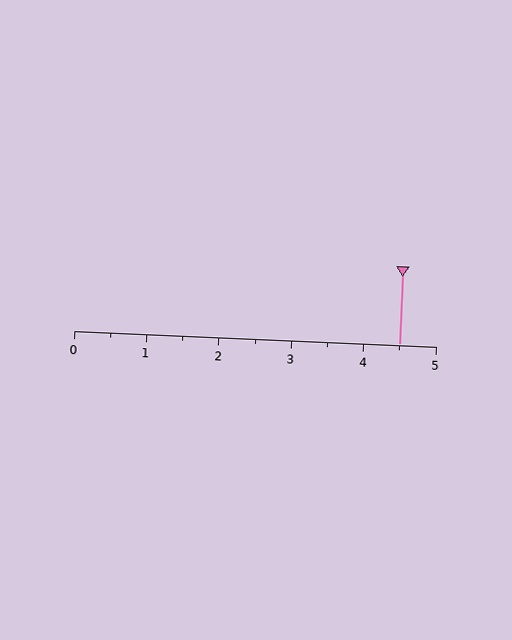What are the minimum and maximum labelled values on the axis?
The axis runs from 0 to 5.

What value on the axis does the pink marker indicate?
The marker indicates approximately 4.5.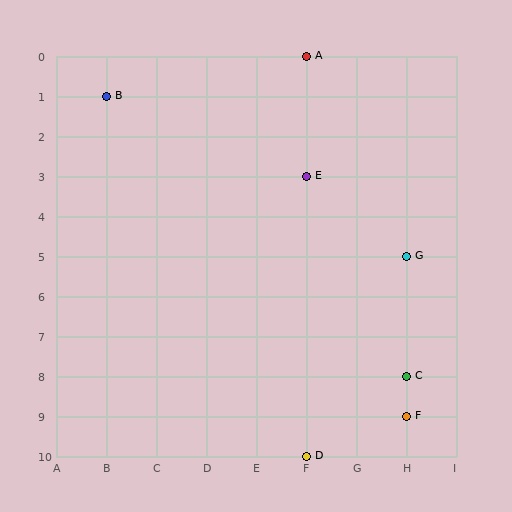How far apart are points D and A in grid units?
Points D and A are 10 rows apart.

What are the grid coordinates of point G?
Point G is at grid coordinates (H, 5).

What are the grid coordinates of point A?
Point A is at grid coordinates (F, 0).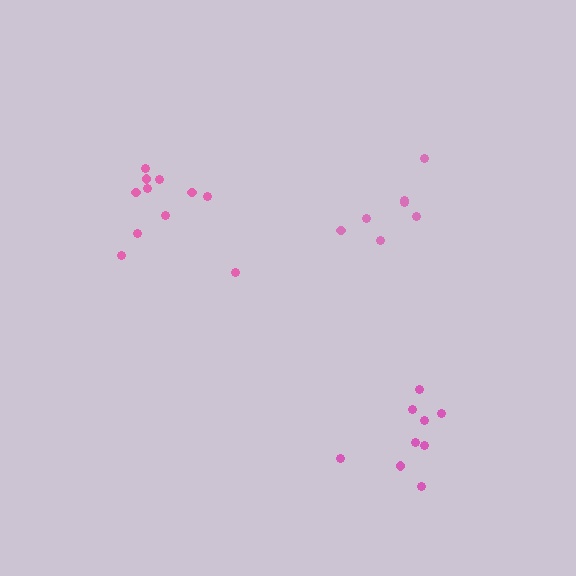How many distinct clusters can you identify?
There are 3 distinct clusters.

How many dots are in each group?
Group 1: 11 dots, Group 2: 7 dots, Group 3: 9 dots (27 total).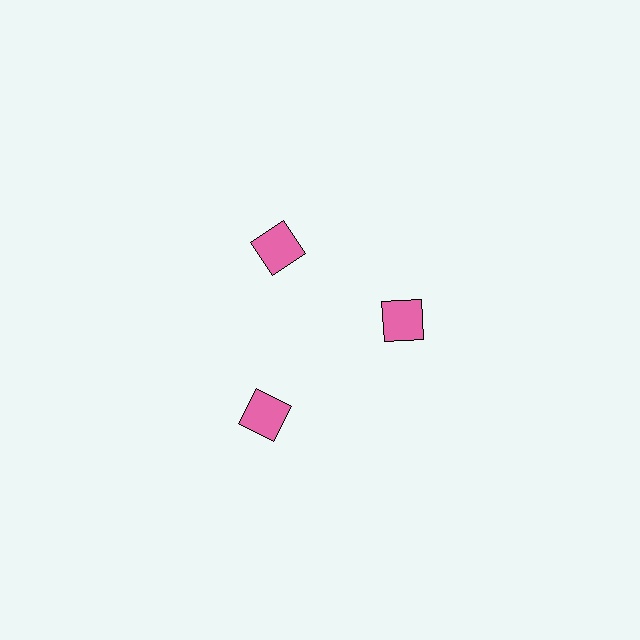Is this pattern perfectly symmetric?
No. The 3 pink squares are arranged in a ring, but one element near the 7 o'clock position is pushed outward from the center, breaking the 3-fold rotational symmetry.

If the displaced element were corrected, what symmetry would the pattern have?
It would have 3-fold rotational symmetry — the pattern would map onto itself every 120 degrees.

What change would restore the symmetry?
The symmetry would be restored by moving it inward, back onto the ring so that all 3 squares sit at equal angles and equal distance from the center.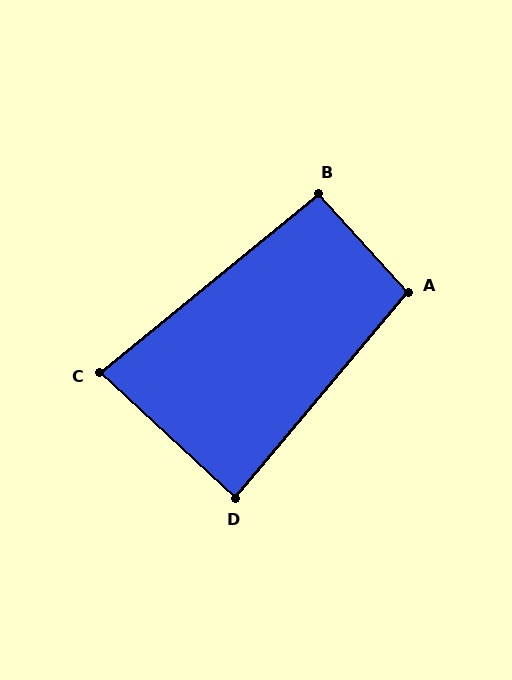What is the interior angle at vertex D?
Approximately 87 degrees (approximately right).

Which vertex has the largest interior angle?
A, at approximately 98 degrees.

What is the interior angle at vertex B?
Approximately 93 degrees (approximately right).